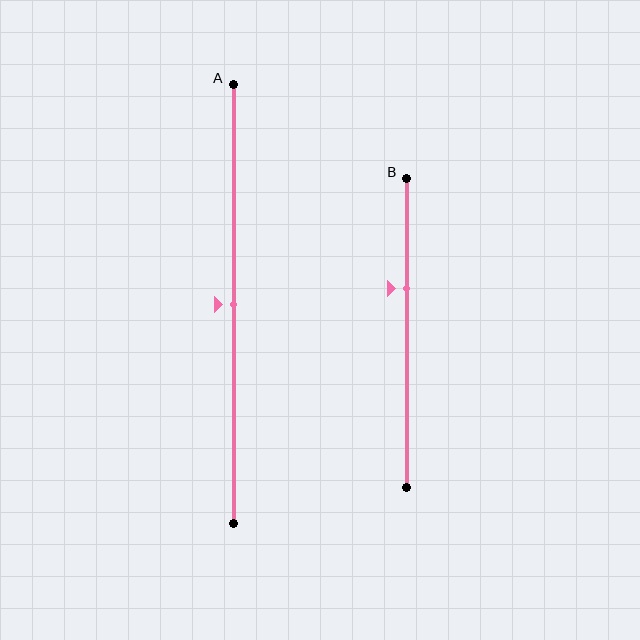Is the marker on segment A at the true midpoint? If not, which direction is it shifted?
Yes, the marker on segment A is at the true midpoint.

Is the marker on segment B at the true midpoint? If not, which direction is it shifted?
No, the marker on segment B is shifted upward by about 15% of the segment length.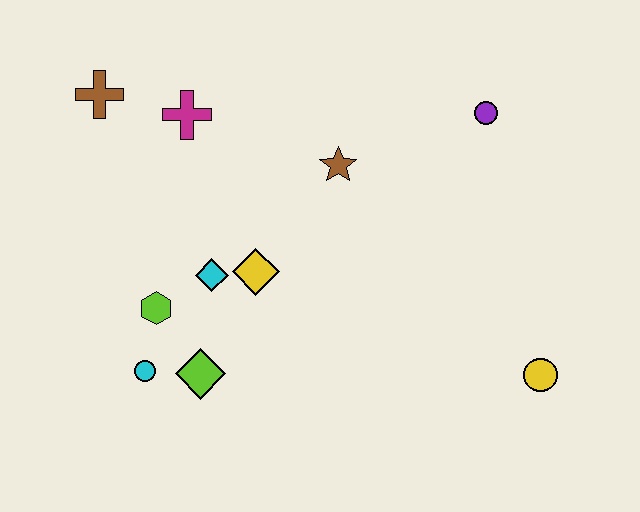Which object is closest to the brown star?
The yellow diamond is closest to the brown star.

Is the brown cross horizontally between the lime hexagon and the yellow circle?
No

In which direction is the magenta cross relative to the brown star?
The magenta cross is to the left of the brown star.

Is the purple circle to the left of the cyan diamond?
No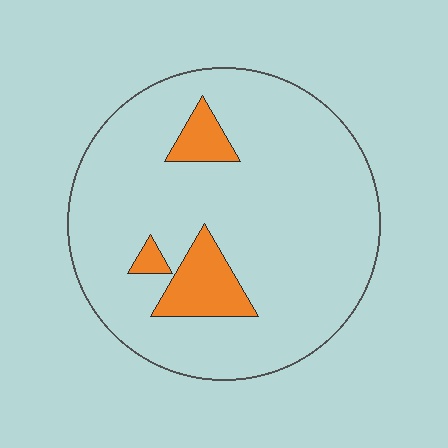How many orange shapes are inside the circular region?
3.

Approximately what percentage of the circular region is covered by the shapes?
Approximately 10%.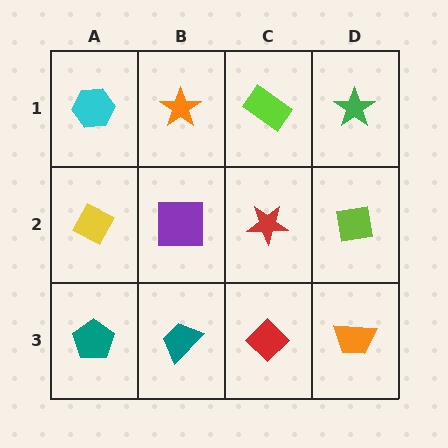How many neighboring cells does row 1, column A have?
2.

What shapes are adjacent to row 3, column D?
A lime square (row 2, column D), a red diamond (row 3, column C).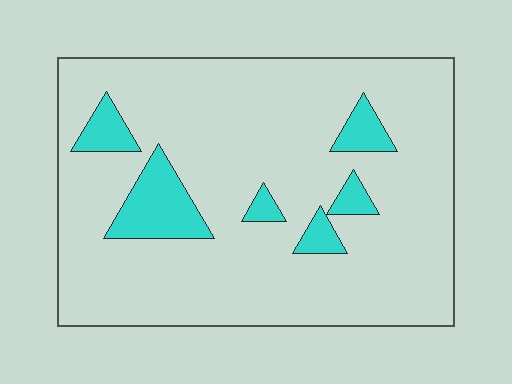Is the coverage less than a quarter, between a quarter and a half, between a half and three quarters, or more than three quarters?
Less than a quarter.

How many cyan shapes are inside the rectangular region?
6.